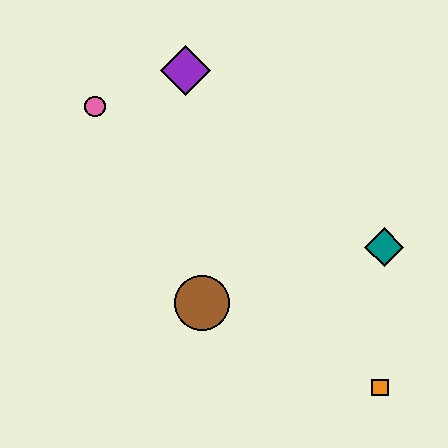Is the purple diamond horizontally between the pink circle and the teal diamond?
Yes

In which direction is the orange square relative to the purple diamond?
The orange square is below the purple diamond.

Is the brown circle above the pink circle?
No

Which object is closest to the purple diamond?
The pink circle is closest to the purple diamond.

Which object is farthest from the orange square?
The pink circle is farthest from the orange square.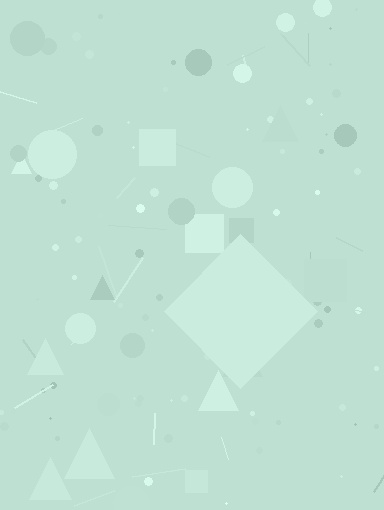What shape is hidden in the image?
A diamond is hidden in the image.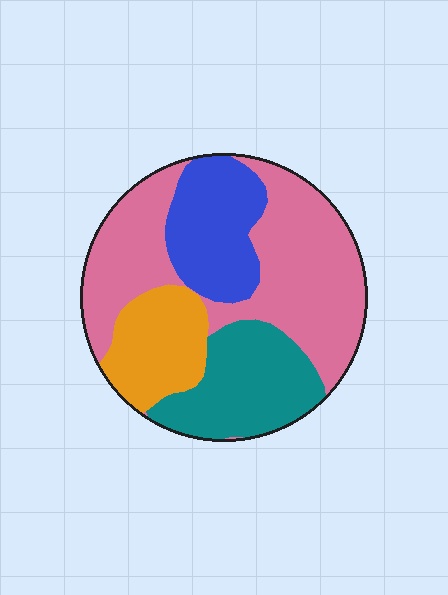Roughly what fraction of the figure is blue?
Blue covers roughly 20% of the figure.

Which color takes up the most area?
Pink, at roughly 45%.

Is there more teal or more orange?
Teal.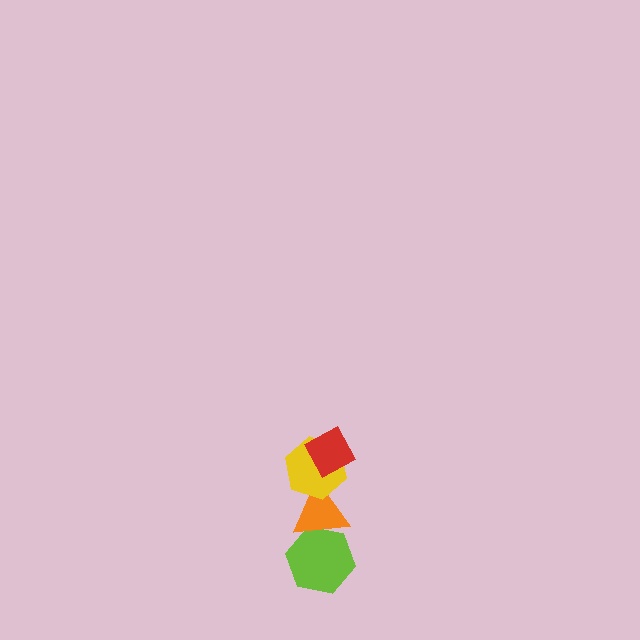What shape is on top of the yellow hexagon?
The red diamond is on top of the yellow hexagon.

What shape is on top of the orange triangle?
The yellow hexagon is on top of the orange triangle.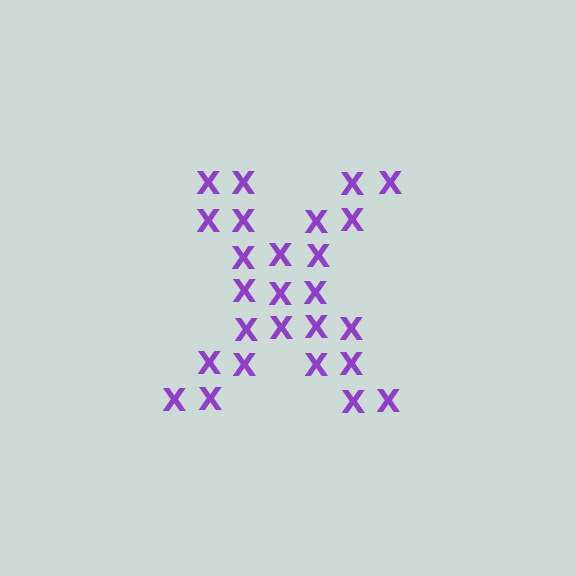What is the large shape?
The large shape is the letter X.